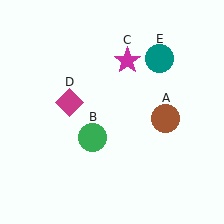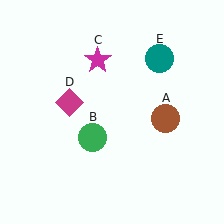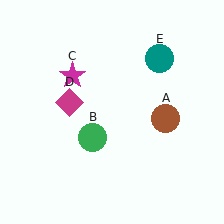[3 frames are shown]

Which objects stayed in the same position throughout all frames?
Brown circle (object A) and green circle (object B) and magenta diamond (object D) and teal circle (object E) remained stationary.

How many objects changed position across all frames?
1 object changed position: magenta star (object C).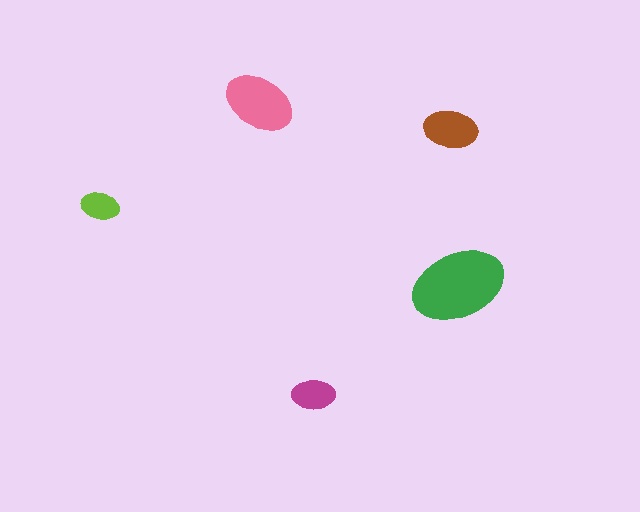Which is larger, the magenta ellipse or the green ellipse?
The green one.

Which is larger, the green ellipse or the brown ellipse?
The green one.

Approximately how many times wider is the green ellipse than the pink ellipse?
About 1.5 times wider.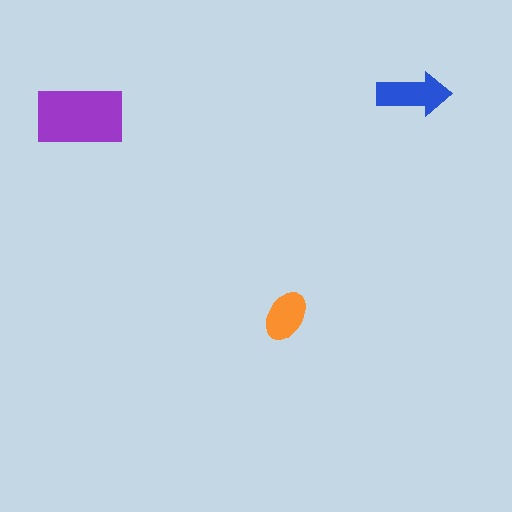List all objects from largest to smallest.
The purple rectangle, the blue arrow, the orange ellipse.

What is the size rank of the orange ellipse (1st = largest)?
3rd.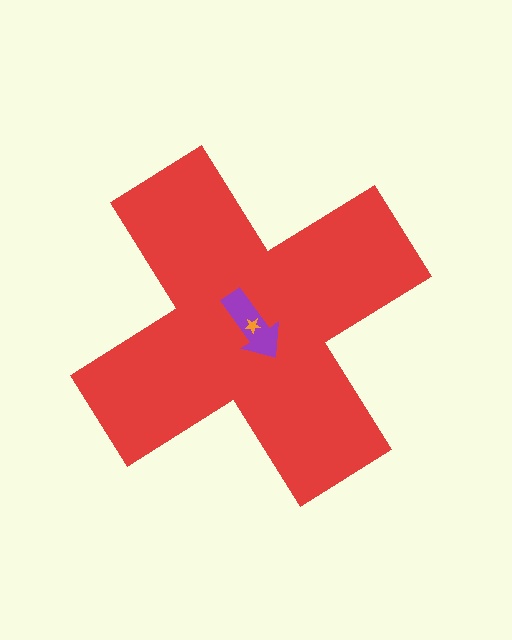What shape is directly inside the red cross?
The purple arrow.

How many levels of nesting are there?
3.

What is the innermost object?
The orange star.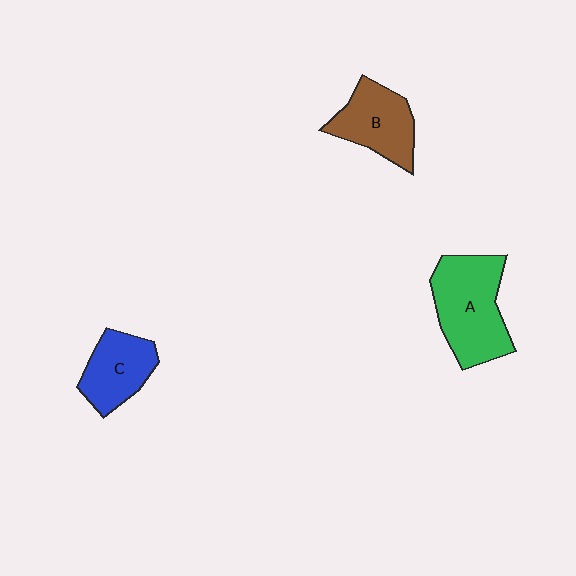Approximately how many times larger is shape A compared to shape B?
Approximately 1.4 times.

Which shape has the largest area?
Shape A (green).